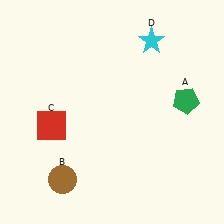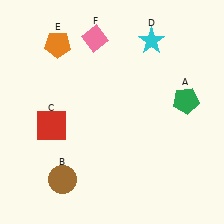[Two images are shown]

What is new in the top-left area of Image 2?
An orange pentagon (E) was added in the top-left area of Image 2.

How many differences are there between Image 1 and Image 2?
There are 2 differences between the two images.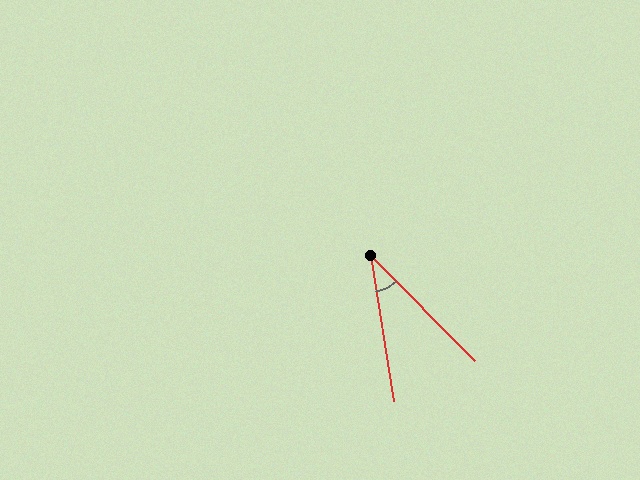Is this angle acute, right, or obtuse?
It is acute.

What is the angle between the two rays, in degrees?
Approximately 36 degrees.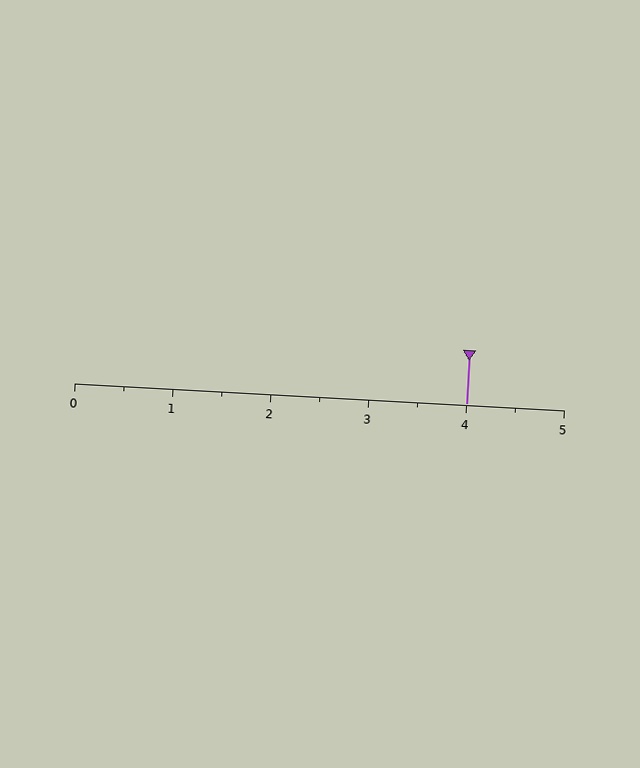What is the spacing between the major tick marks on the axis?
The major ticks are spaced 1 apart.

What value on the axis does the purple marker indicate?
The marker indicates approximately 4.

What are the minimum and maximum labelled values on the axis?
The axis runs from 0 to 5.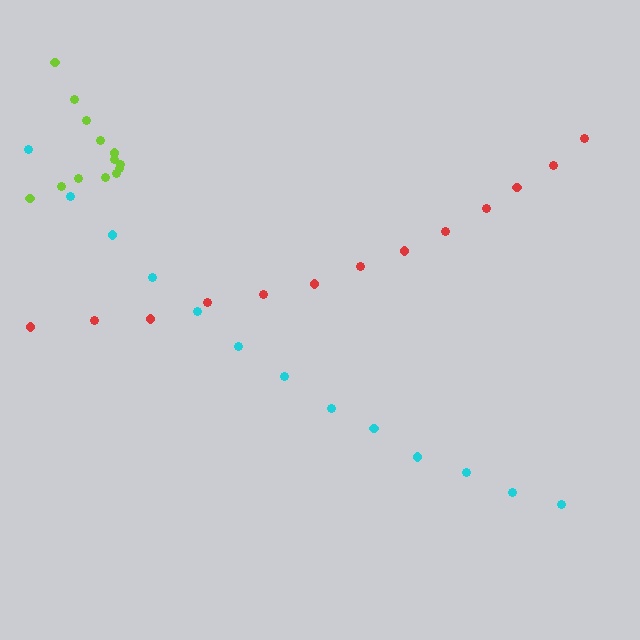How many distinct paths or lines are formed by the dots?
There are 3 distinct paths.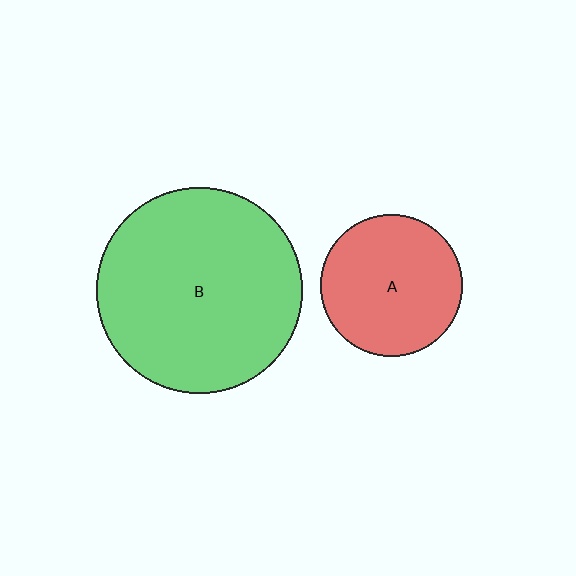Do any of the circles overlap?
No, none of the circles overlap.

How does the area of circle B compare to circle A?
Approximately 2.1 times.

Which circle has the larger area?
Circle B (green).